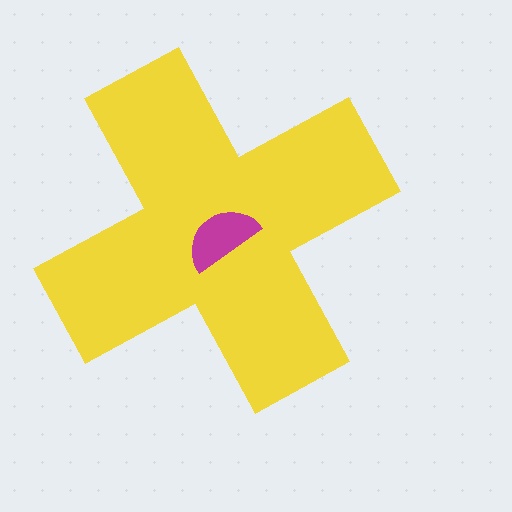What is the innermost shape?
The magenta semicircle.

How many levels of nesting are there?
2.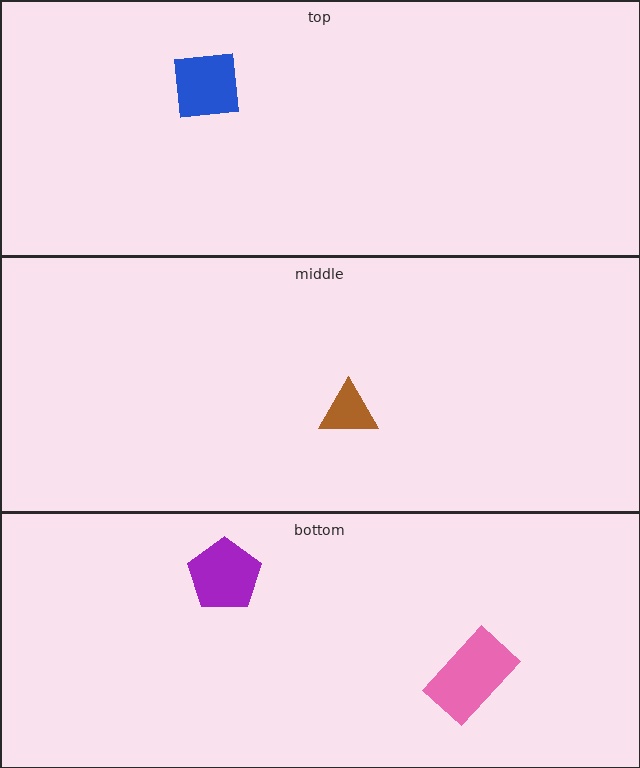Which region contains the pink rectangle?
The bottom region.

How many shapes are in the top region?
1.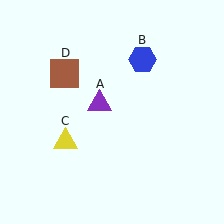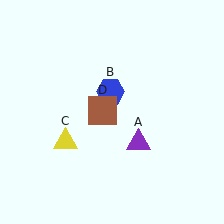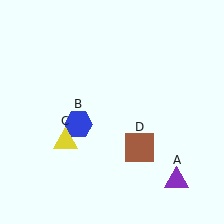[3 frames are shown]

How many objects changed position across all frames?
3 objects changed position: purple triangle (object A), blue hexagon (object B), brown square (object D).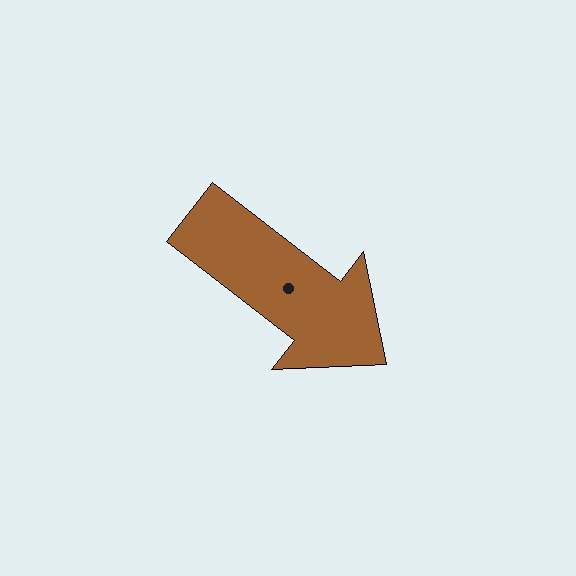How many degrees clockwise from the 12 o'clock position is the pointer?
Approximately 128 degrees.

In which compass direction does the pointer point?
Southeast.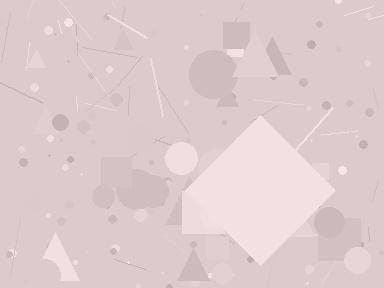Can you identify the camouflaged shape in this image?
The camouflaged shape is a diamond.